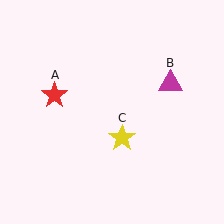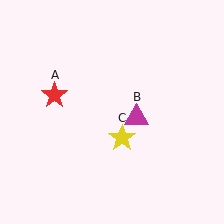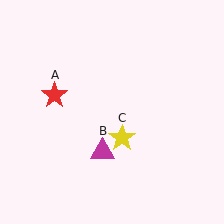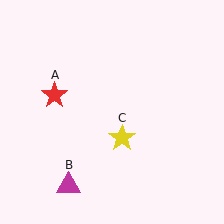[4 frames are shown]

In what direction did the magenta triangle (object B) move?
The magenta triangle (object B) moved down and to the left.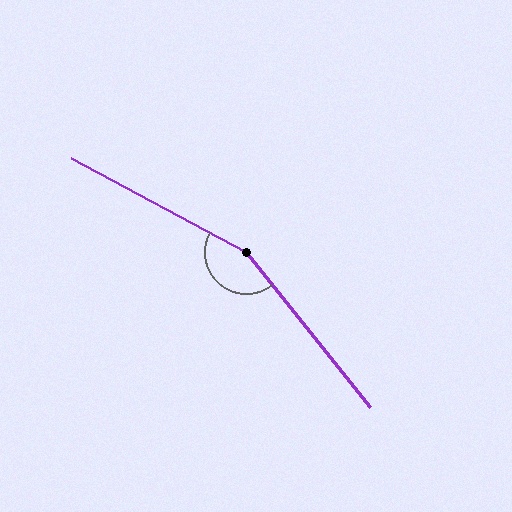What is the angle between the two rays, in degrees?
Approximately 157 degrees.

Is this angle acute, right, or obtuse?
It is obtuse.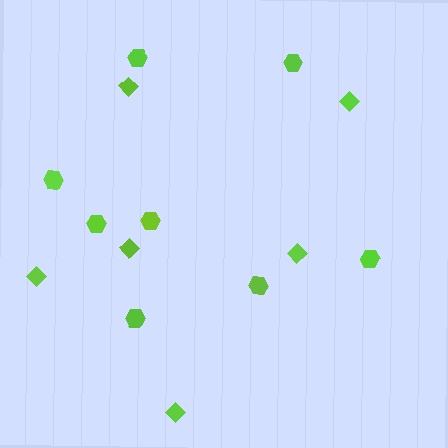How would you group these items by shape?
There are 2 groups: one group of hexagons (8) and one group of diamonds (6).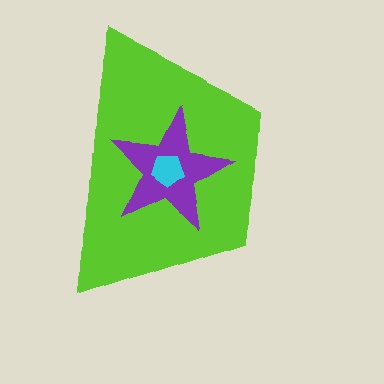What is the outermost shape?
The lime trapezoid.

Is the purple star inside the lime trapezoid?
Yes.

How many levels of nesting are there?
3.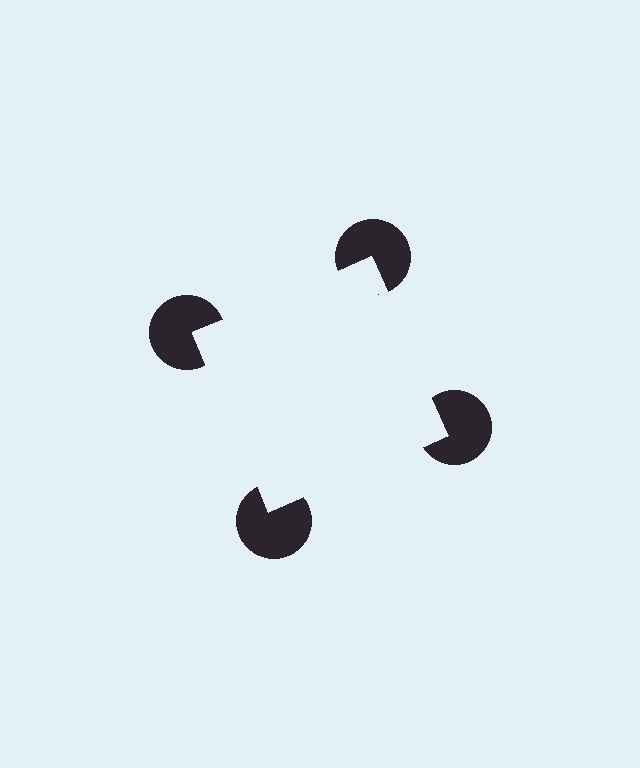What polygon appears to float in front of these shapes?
An illusory square — its edges are inferred from the aligned wedge cuts in the pac-man discs, not physically drawn.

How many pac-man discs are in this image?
There are 4 — one at each vertex of the illusory square.